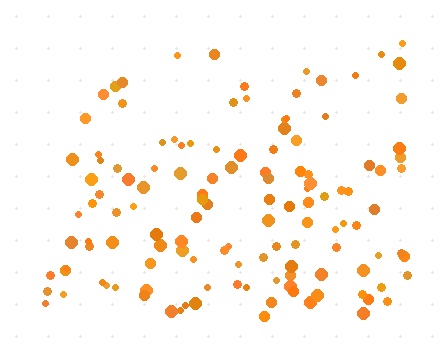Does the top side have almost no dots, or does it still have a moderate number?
Still a moderate number, just noticeably fewer than the bottom.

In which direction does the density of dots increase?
From top to bottom, with the bottom side densest.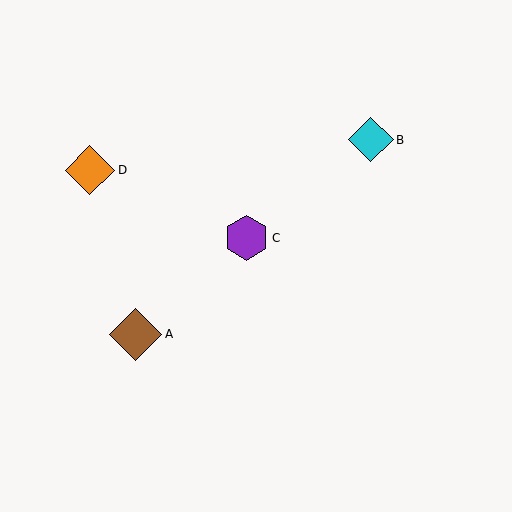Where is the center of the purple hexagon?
The center of the purple hexagon is at (246, 238).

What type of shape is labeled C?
Shape C is a purple hexagon.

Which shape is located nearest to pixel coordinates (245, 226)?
The purple hexagon (labeled C) at (246, 238) is nearest to that location.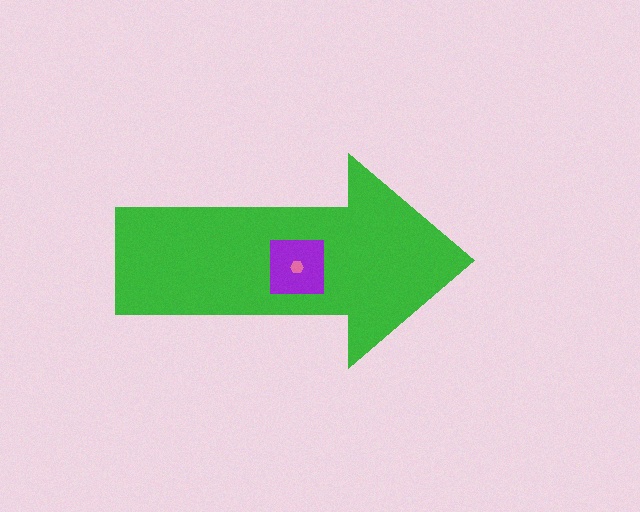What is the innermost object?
The pink hexagon.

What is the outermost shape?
The green arrow.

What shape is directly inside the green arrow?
The purple square.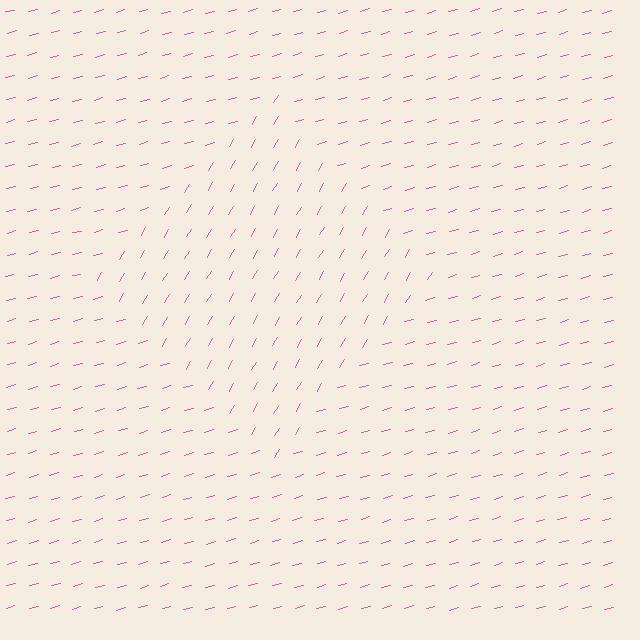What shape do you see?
I see a diamond.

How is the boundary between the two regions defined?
The boundary is defined purely by a change in line orientation (approximately 45 degrees difference). All lines are the same color and thickness.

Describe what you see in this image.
The image is filled with small pink line segments. A diamond region in the image has lines oriented differently from the surrounding lines, creating a visible texture boundary.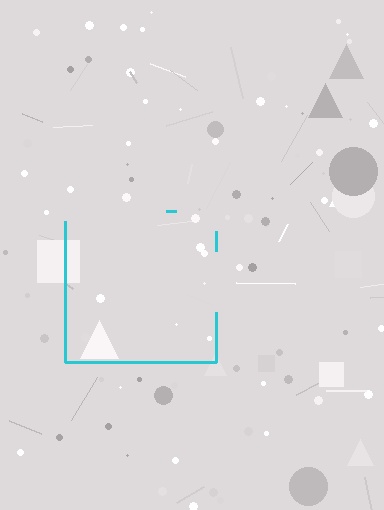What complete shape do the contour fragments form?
The contour fragments form a square.